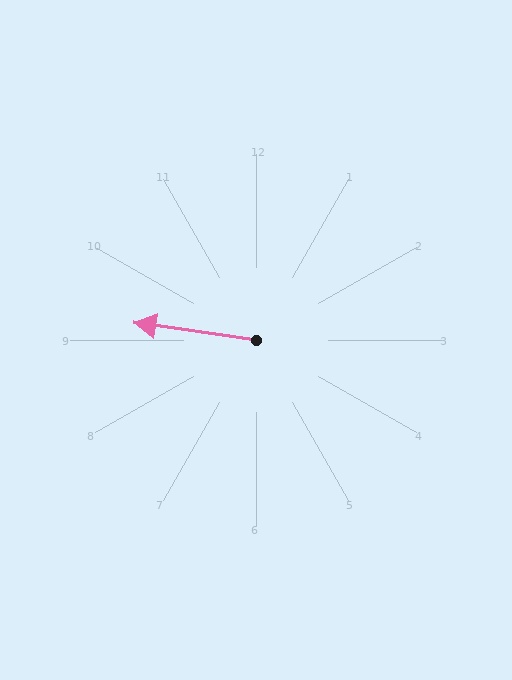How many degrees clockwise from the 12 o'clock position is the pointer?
Approximately 278 degrees.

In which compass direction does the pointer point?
West.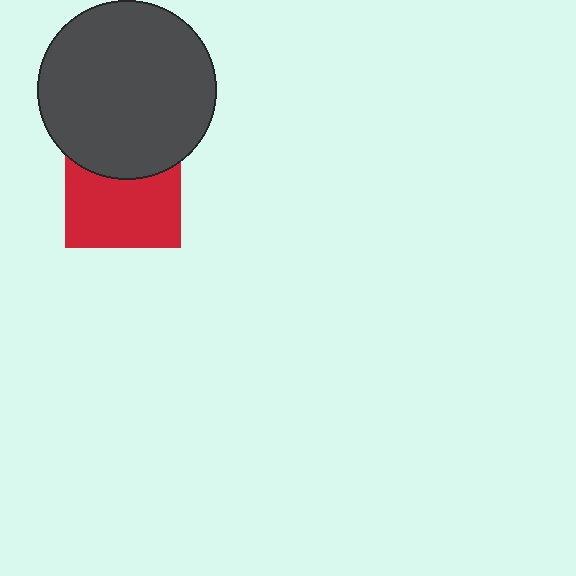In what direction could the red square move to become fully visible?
The red square could move down. That would shift it out from behind the dark gray circle entirely.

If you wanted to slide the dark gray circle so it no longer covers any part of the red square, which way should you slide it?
Slide it up — that is the most direct way to separate the two shapes.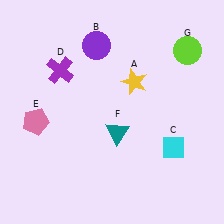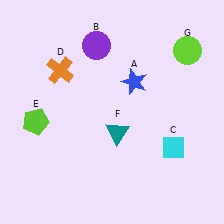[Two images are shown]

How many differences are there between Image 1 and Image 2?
There are 3 differences between the two images.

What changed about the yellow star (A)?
In Image 1, A is yellow. In Image 2, it changed to blue.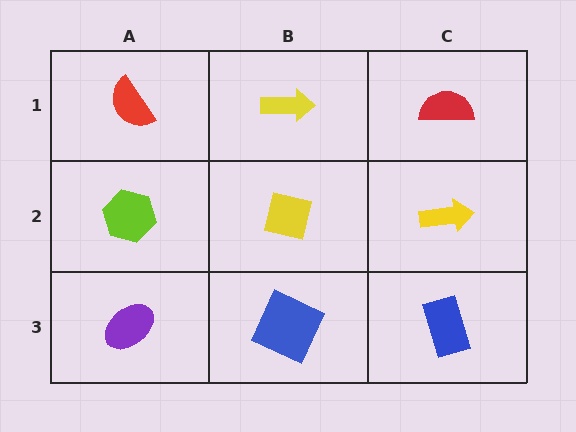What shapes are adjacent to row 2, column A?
A red semicircle (row 1, column A), a purple ellipse (row 3, column A), a yellow square (row 2, column B).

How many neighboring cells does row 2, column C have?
3.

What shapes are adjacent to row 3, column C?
A yellow arrow (row 2, column C), a blue square (row 3, column B).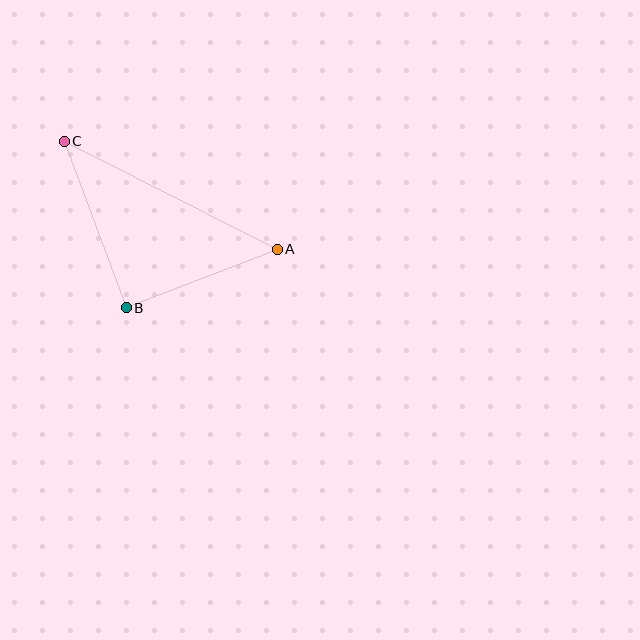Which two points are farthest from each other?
Points A and C are farthest from each other.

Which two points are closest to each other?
Points A and B are closest to each other.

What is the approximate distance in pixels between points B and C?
The distance between B and C is approximately 178 pixels.